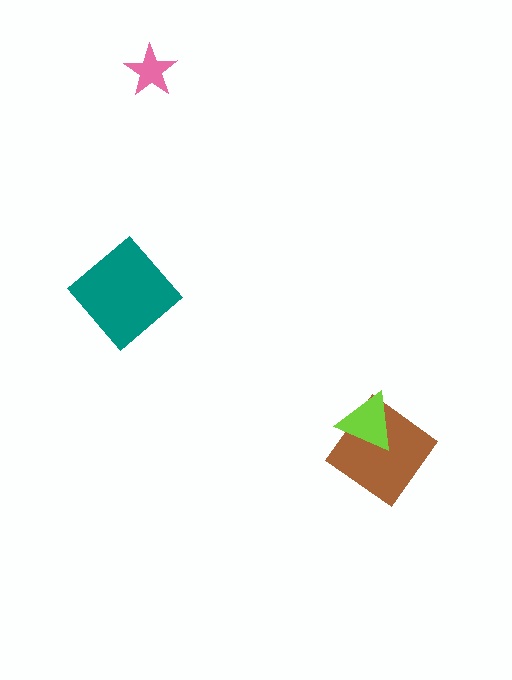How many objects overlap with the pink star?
0 objects overlap with the pink star.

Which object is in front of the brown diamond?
The lime triangle is in front of the brown diamond.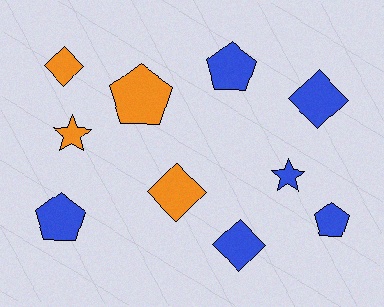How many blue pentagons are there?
There are 3 blue pentagons.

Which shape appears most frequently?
Pentagon, with 4 objects.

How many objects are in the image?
There are 10 objects.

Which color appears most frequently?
Blue, with 6 objects.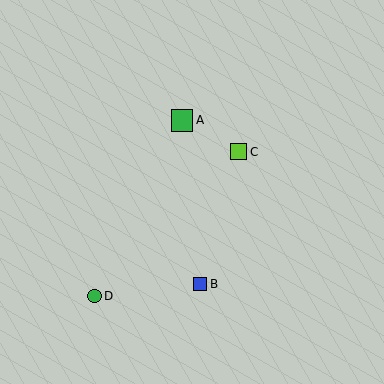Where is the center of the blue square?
The center of the blue square is at (200, 284).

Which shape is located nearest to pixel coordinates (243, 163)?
The lime square (labeled C) at (239, 152) is nearest to that location.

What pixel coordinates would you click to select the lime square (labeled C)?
Click at (239, 152) to select the lime square C.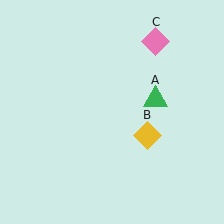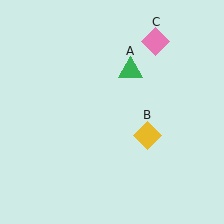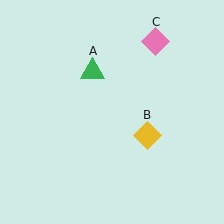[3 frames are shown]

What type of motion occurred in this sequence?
The green triangle (object A) rotated counterclockwise around the center of the scene.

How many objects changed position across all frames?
1 object changed position: green triangle (object A).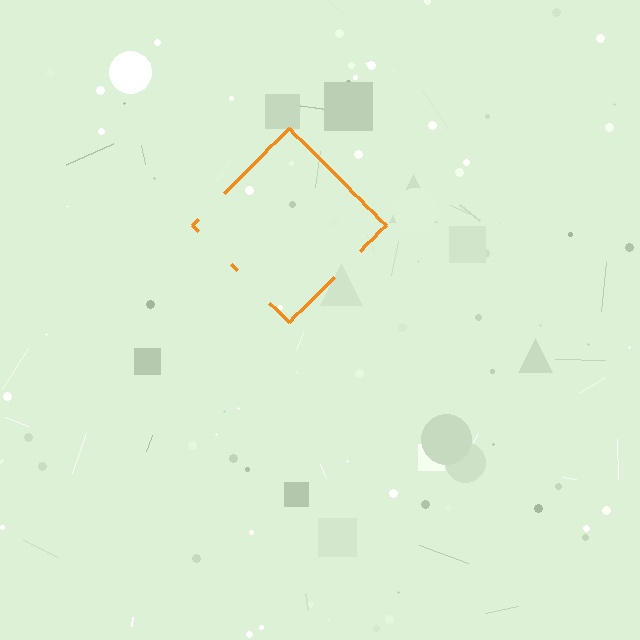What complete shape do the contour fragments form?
The contour fragments form a diamond.